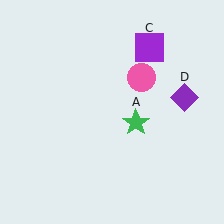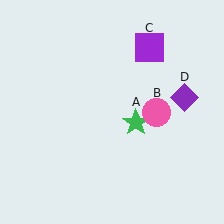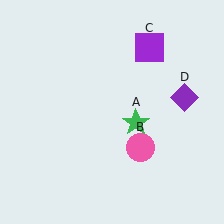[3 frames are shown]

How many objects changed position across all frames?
1 object changed position: pink circle (object B).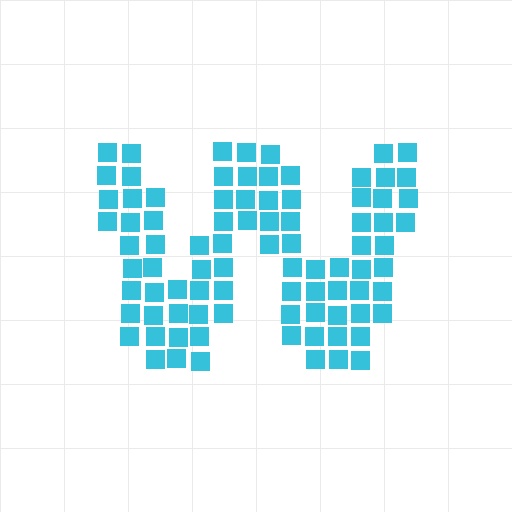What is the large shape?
The large shape is the letter W.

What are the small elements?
The small elements are squares.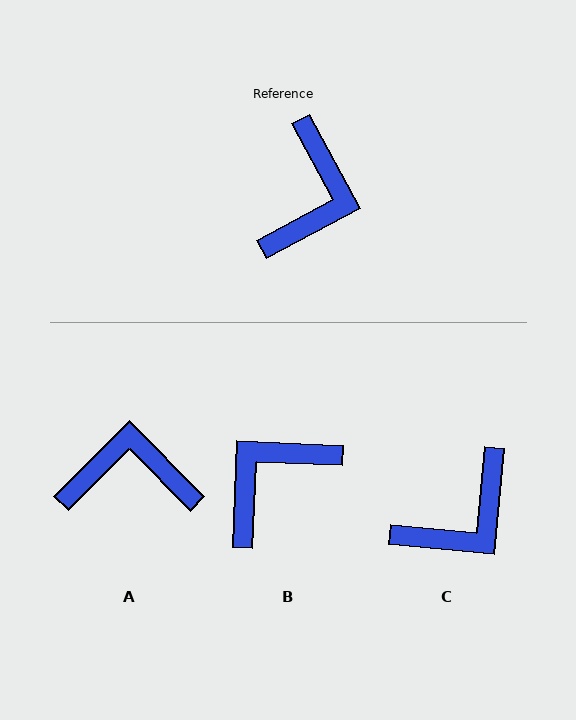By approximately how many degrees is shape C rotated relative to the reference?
Approximately 34 degrees clockwise.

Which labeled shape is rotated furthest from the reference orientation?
B, about 149 degrees away.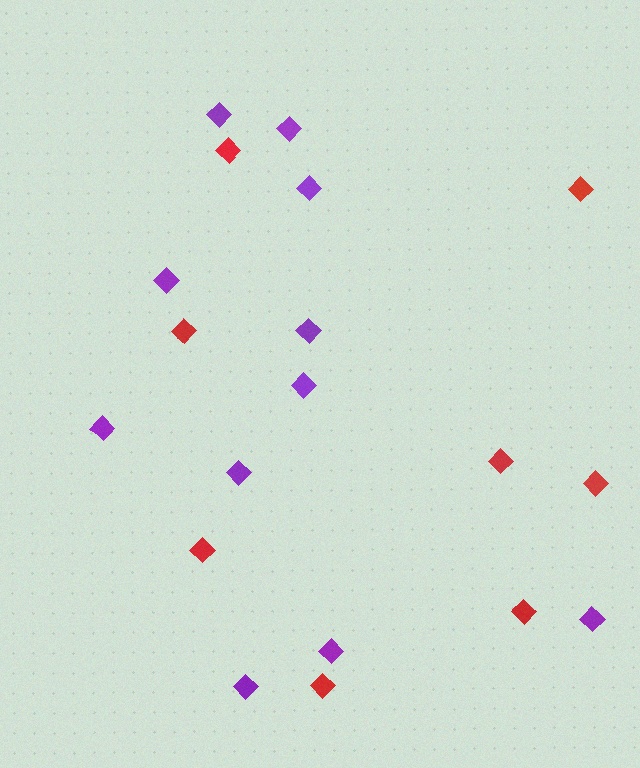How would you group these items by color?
There are 2 groups: one group of purple diamonds (11) and one group of red diamonds (8).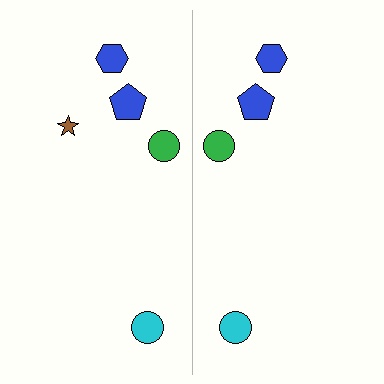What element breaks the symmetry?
A brown star is missing from the right side.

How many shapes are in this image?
There are 9 shapes in this image.